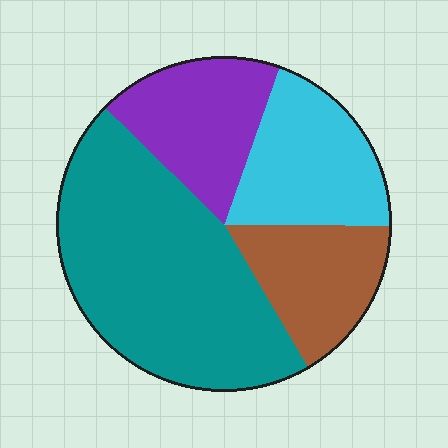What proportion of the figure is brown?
Brown covers 16% of the figure.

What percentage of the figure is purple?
Purple takes up about one sixth (1/6) of the figure.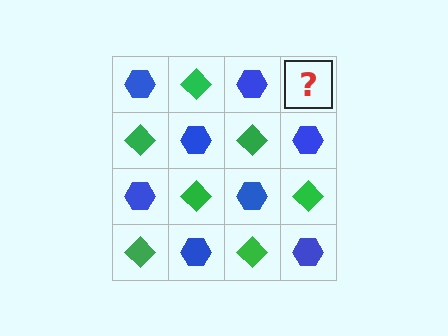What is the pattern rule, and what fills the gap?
The rule is that it alternates blue hexagon and green diamond in a checkerboard pattern. The gap should be filled with a green diamond.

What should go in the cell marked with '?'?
The missing cell should contain a green diamond.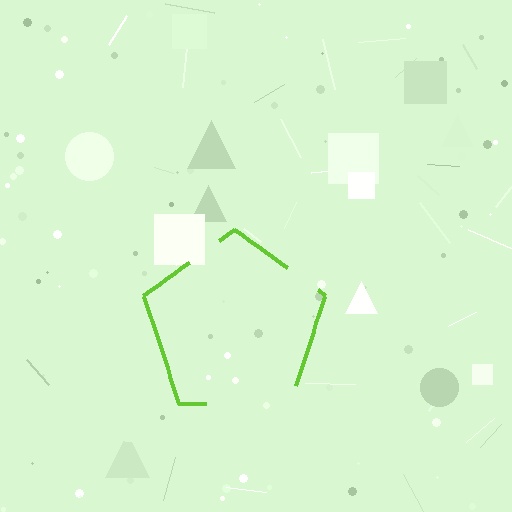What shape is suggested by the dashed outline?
The dashed outline suggests a pentagon.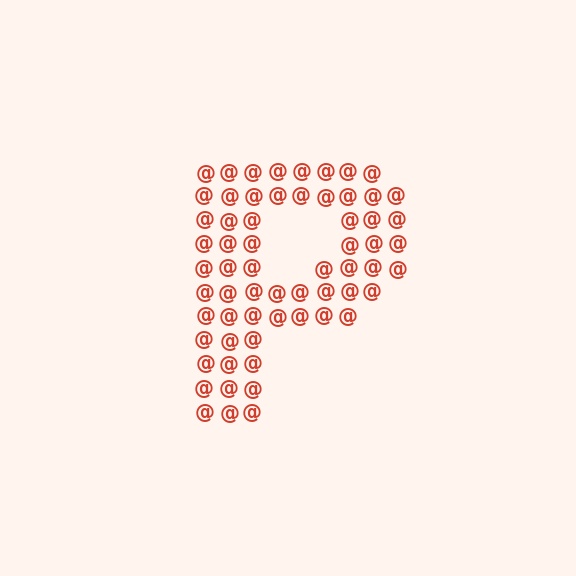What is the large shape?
The large shape is the letter P.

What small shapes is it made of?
It is made of small at signs.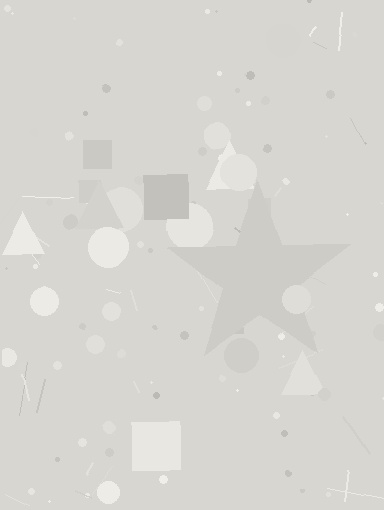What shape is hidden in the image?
A star is hidden in the image.